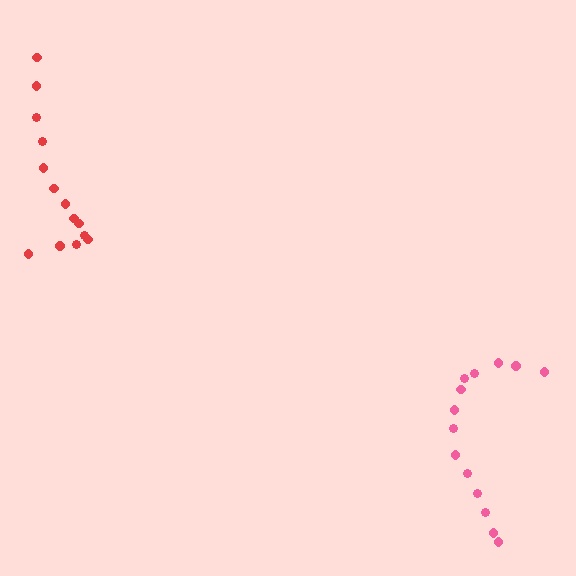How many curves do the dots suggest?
There are 2 distinct paths.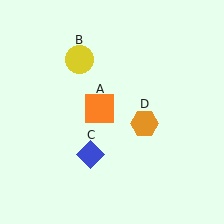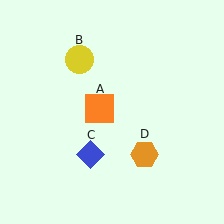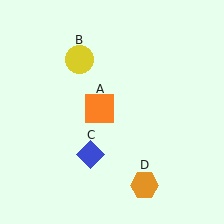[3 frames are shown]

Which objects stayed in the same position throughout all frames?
Orange square (object A) and yellow circle (object B) and blue diamond (object C) remained stationary.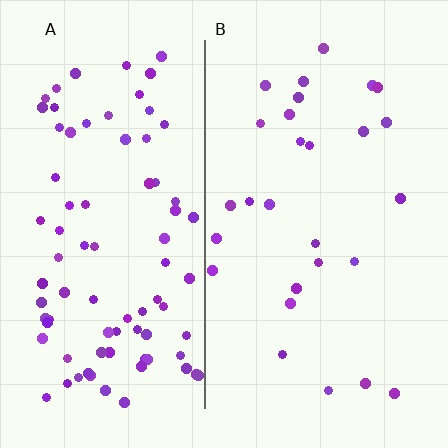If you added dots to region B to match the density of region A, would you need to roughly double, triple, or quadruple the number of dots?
Approximately triple.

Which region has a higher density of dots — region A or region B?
A (the left).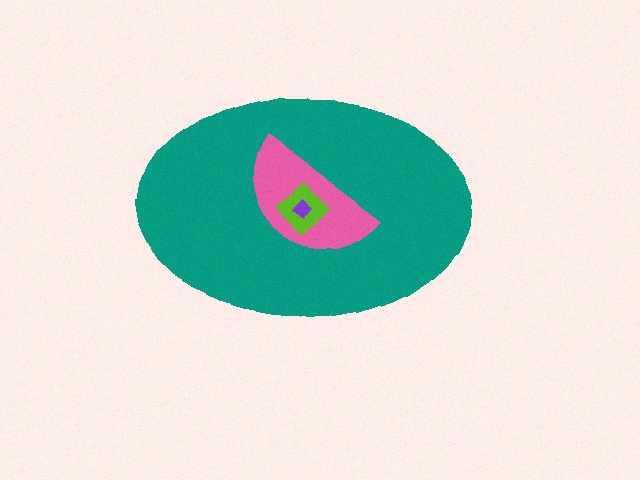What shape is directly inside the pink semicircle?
The lime diamond.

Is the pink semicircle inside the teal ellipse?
Yes.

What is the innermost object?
The purple diamond.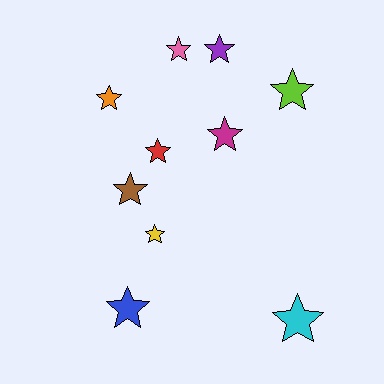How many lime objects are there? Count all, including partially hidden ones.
There is 1 lime object.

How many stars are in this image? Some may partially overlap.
There are 10 stars.